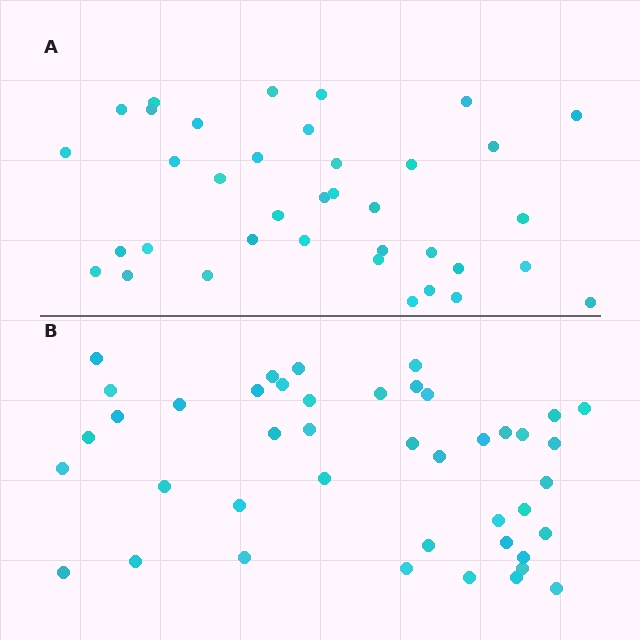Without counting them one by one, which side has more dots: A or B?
Region B (the bottom region) has more dots.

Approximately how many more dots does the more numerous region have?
Region B has about 6 more dots than region A.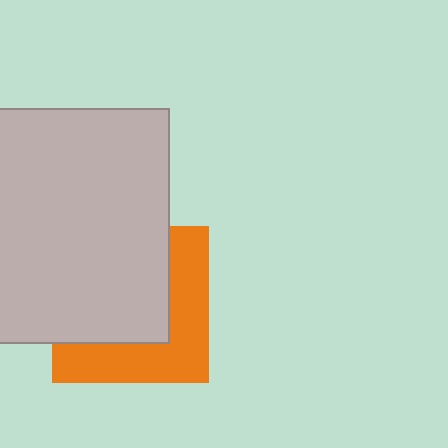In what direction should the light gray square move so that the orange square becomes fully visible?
The light gray square should move toward the upper-left. That is the shortest direction to clear the overlap and leave the orange square fully visible.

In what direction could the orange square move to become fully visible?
The orange square could move toward the lower-right. That would shift it out from behind the light gray square entirely.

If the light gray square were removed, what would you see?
You would see the complete orange square.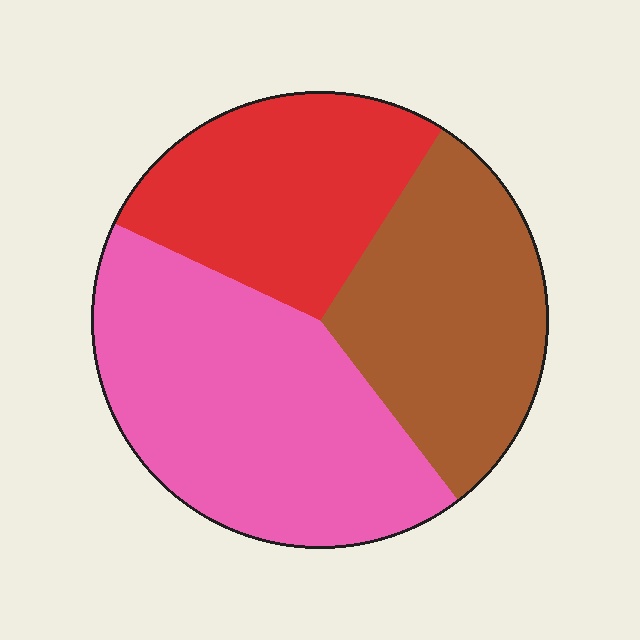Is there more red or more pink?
Pink.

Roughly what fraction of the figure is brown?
Brown covers roughly 30% of the figure.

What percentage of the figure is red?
Red covers 27% of the figure.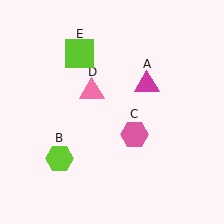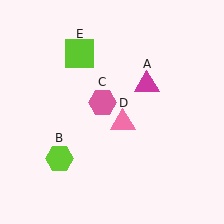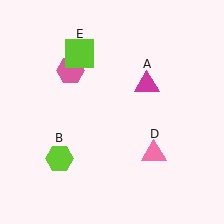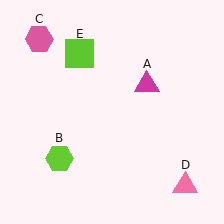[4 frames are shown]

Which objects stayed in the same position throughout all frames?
Magenta triangle (object A) and lime hexagon (object B) and lime square (object E) remained stationary.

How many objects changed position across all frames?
2 objects changed position: pink hexagon (object C), pink triangle (object D).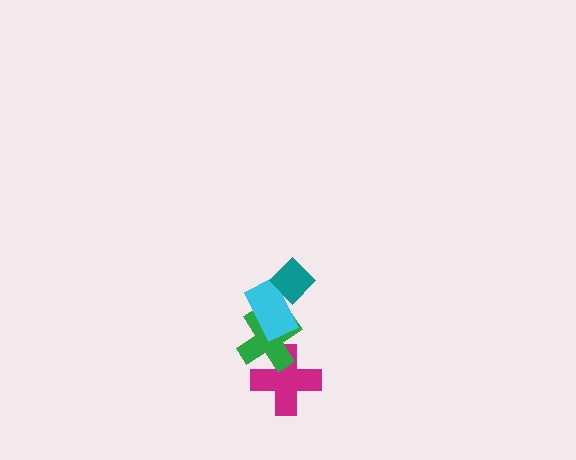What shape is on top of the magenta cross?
The green cross is on top of the magenta cross.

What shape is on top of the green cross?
The cyan rectangle is on top of the green cross.